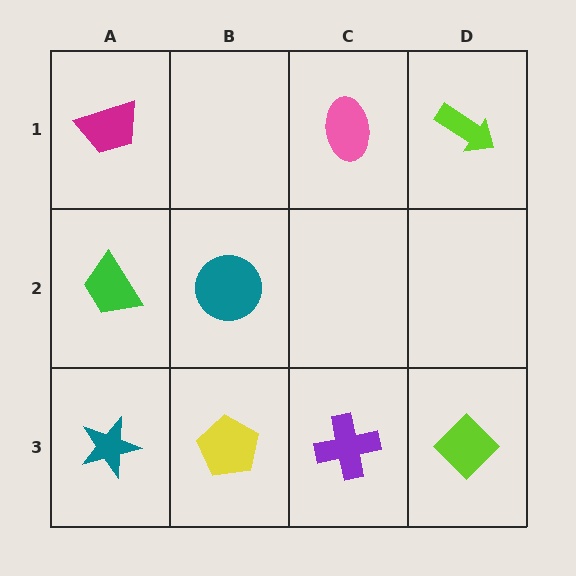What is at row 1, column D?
A lime arrow.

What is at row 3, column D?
A lime diamond.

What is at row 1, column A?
A magenta trapezoid.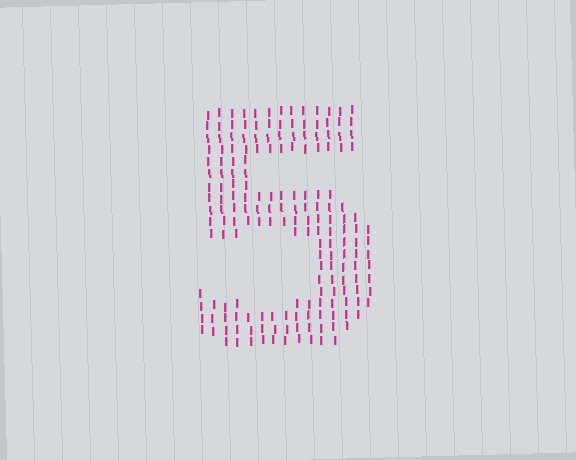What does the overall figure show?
The overall figure shows the digit 5.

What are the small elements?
The small elements are letter I's.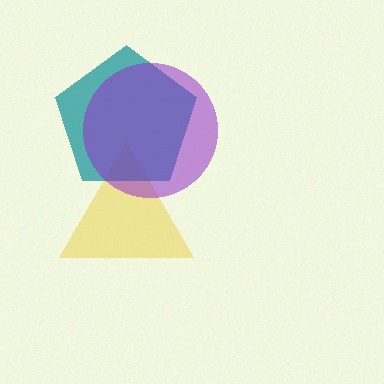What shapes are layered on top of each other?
The layered shapes are: a yellow triangle, a teal pentagon, a purple circle.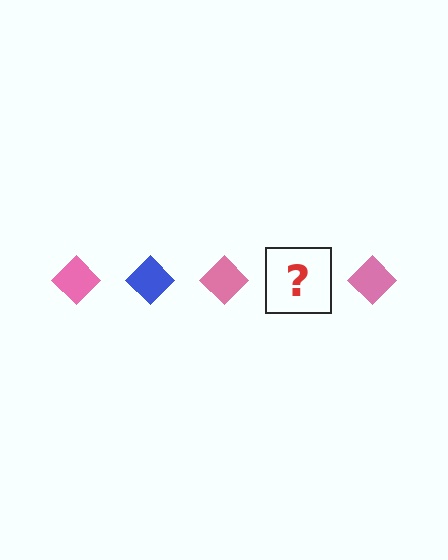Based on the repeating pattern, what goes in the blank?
The blank should be a blue diamond.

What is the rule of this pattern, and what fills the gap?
The rule is that the pattern cycles through pink, blue diamonds. The gap should be filled with a blue diamond.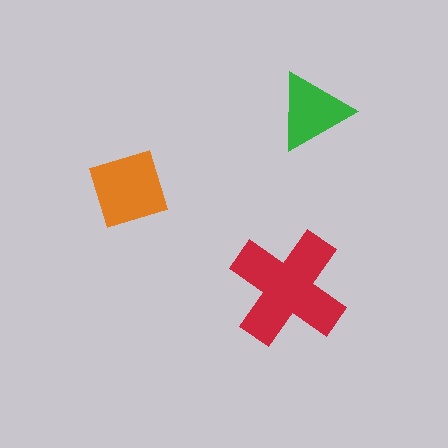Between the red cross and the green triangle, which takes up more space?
The red cross.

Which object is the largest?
The red cross.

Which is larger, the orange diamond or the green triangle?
The orange diamond.